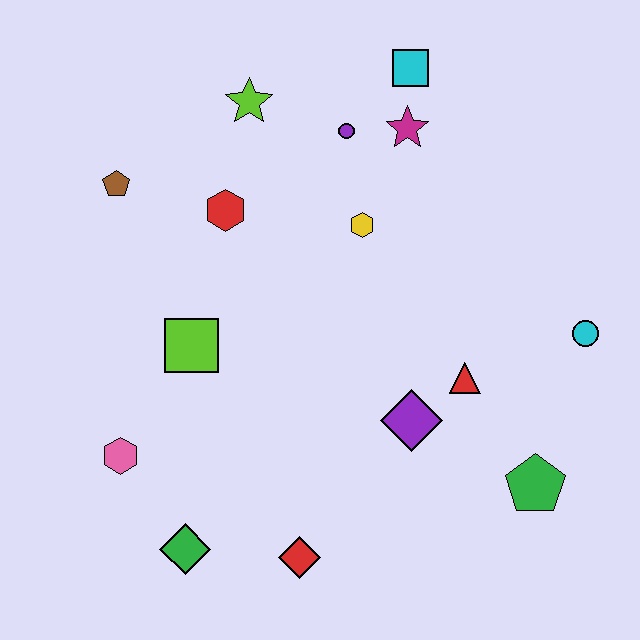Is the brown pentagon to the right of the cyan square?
No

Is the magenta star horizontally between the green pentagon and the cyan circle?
No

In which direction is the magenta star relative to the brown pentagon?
The magenta star is to the right of the brown pentagon.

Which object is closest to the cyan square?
The magenta star is closest to the cyan square.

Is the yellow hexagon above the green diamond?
Yes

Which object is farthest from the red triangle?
The brown pentagon is farthest from the red triangle.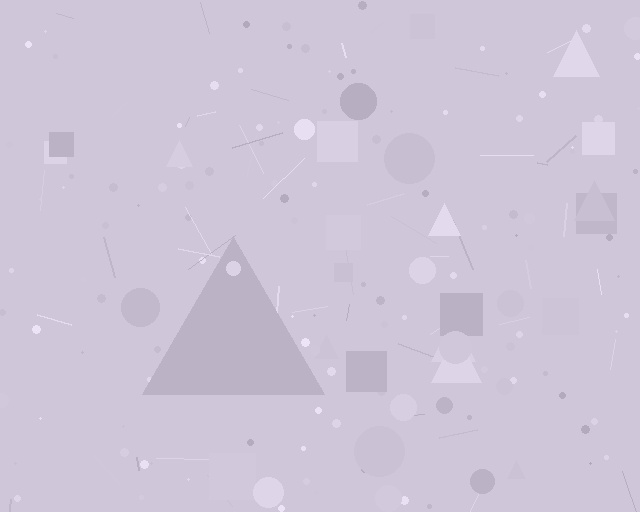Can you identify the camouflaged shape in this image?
The camouflaged shape is a triangle.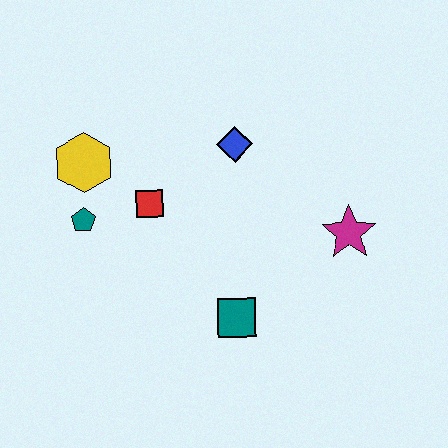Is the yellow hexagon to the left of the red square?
Yes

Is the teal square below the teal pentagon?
Yes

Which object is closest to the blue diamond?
The red square is closest to the blue diamond.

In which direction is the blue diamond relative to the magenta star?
The blue diamond is to the left of the magenta star.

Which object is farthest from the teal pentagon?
The magenta star is farthest from the teal pentagon.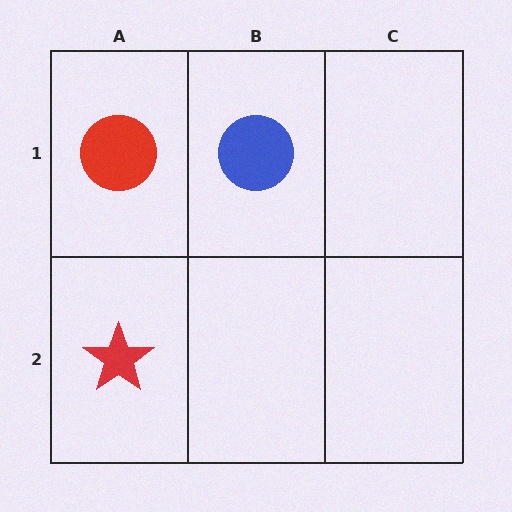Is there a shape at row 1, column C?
No, that cell is empty.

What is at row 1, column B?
A blue circle.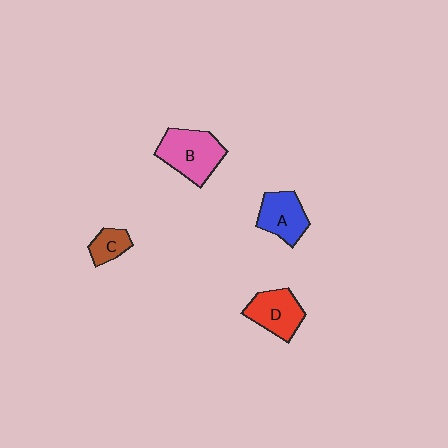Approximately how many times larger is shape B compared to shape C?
Approximately 2.3 times.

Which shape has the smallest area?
Shape C (brown).